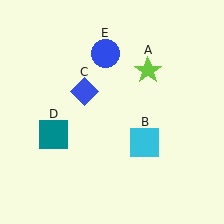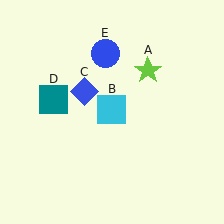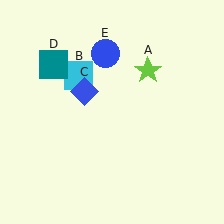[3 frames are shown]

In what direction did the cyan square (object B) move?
The cyan square (object B) moved up and to the left.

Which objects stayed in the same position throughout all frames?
Lime star (object A) and blue diamond (object C) and blue circle (object E) remained stationary.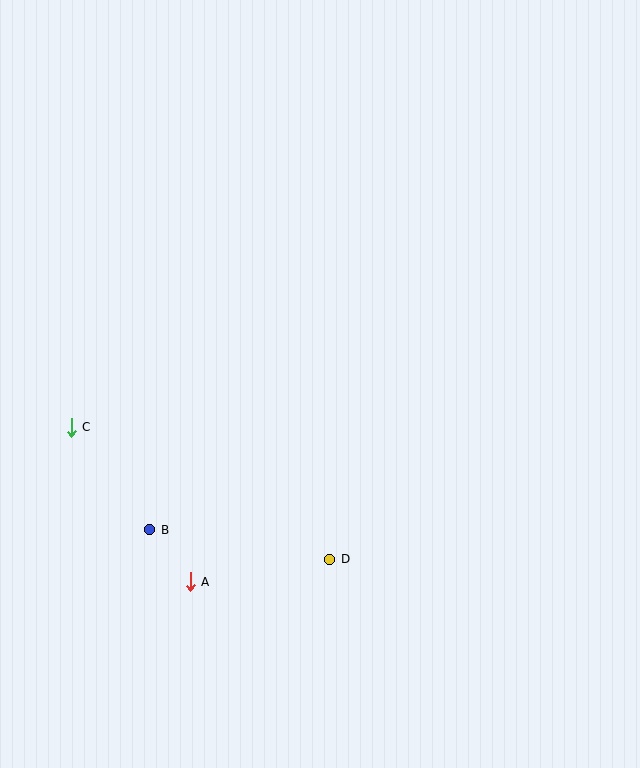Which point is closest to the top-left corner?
Point C is closest to the top-left corner.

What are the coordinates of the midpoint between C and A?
The midpoint between C and A is at (131, 504).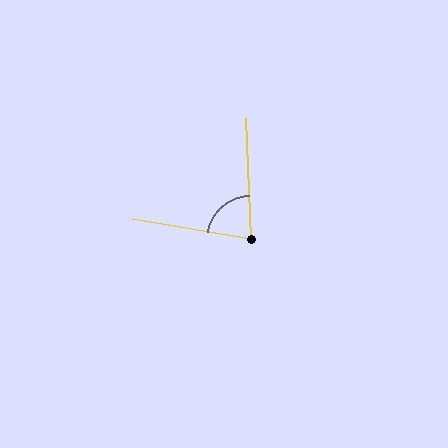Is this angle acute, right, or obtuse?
It is acute.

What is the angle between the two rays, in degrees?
Approximately 78 degrees.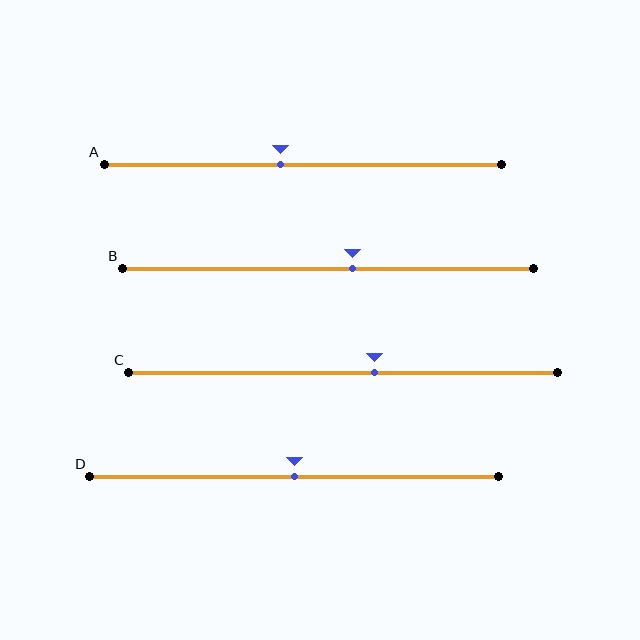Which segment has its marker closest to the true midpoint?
Segment D has its marker closest to the true midpoint.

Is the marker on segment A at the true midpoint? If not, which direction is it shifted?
No, the marker on segment A is shifted to the left by about 6% of the segment length.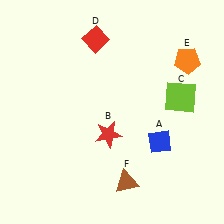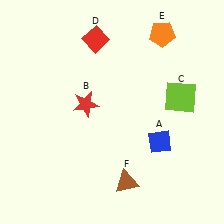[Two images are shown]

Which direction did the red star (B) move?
The red star (B) moved up.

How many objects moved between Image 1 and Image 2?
2 objects moved between the two images.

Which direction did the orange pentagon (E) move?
The orange pentagon (E) moved up.